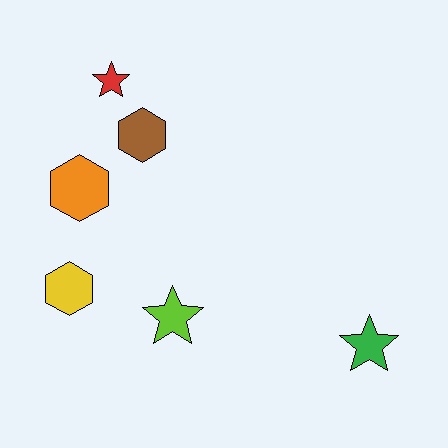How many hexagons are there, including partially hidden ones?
There are 3 hexagons.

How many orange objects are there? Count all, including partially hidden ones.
There is 1 orange object.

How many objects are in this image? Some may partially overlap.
There are 6 objects.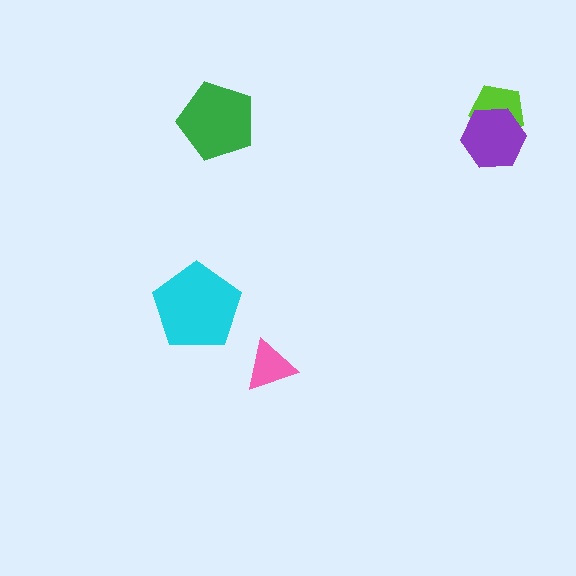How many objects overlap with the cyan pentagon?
0 objects overlap with the cyan pentagon.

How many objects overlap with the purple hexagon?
1 object overlaps with the purple hexagon.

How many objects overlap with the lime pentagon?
1 object overlaps with the lime pentagon.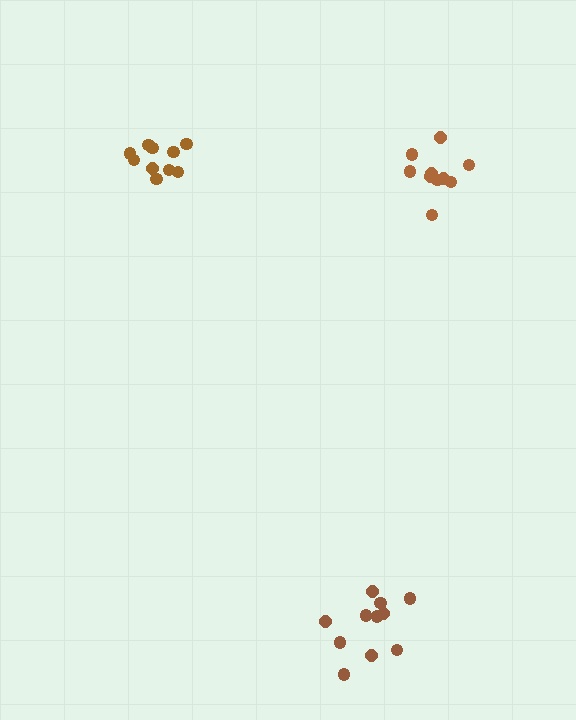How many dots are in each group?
Group 1: 10 dots, Group 2: 10 dots, Group 3: 11 dots (31 total).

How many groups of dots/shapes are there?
There are 3 groups.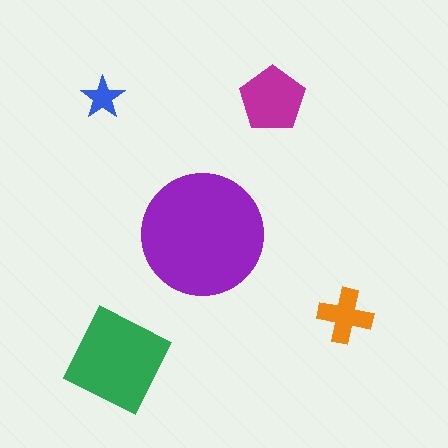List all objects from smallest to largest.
The blue star, the orange cross, the magenta pentagon, the green square, the purple circle.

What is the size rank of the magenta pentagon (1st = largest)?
3rd.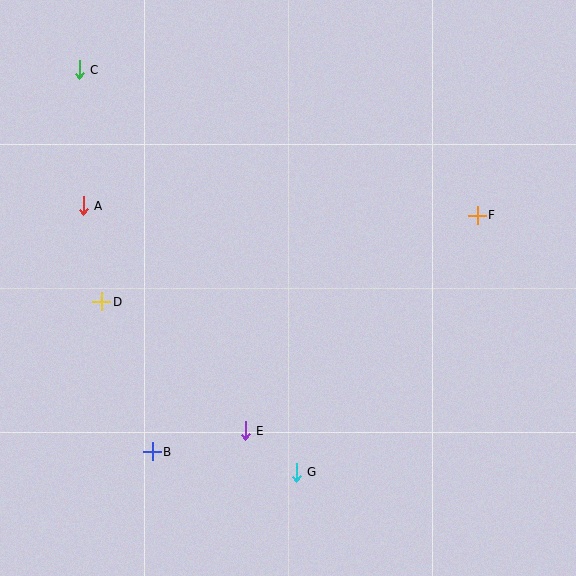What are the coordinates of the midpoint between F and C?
The midpoint between F and C is at (278, 142).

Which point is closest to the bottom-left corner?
Point B is closest to the bottom-left corner.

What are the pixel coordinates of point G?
Point G is at (296, 472).